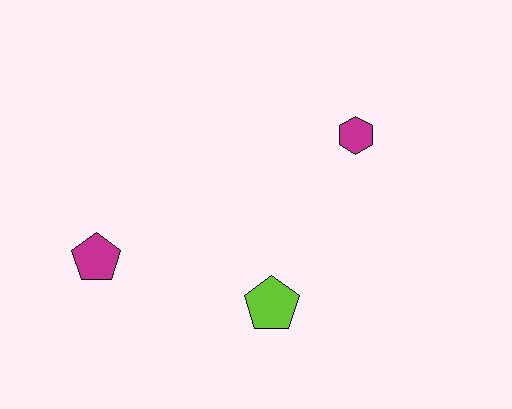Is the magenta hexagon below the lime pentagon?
No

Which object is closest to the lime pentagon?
The magenta pentagon is closest to the lime pentagon.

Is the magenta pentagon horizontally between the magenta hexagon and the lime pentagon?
No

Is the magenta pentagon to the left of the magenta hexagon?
Yes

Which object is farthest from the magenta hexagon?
The magenta pentagon is farthest from the magenta hexagon.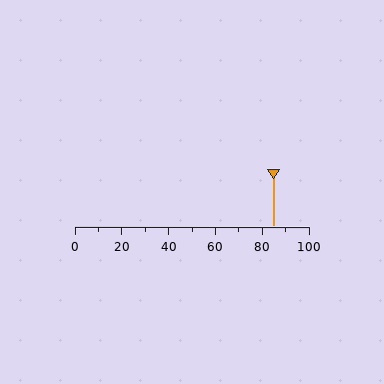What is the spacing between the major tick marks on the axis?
The major ticks are spaced 20 apart.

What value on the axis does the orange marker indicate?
The marker indicates approximately 85.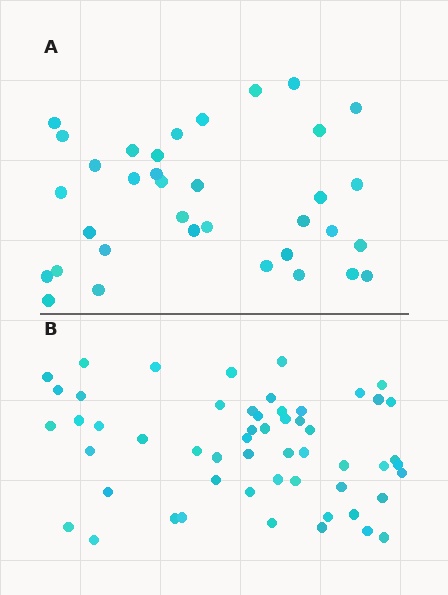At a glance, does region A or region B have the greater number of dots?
Region B (the bottom region) has more dots.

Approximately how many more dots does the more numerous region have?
Region B has approximately 20 more dots than region A.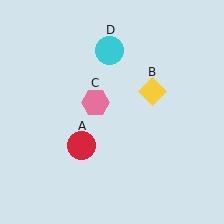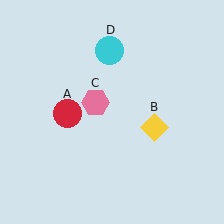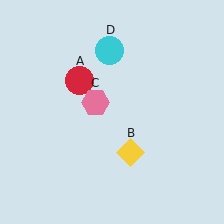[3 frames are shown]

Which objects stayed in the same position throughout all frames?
Pink hexagon (object C) and cyan circle (object D) remained stationary.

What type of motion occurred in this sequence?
The red circle (object A), yellow diamond (object B) rotated clockwise around the center of the scene.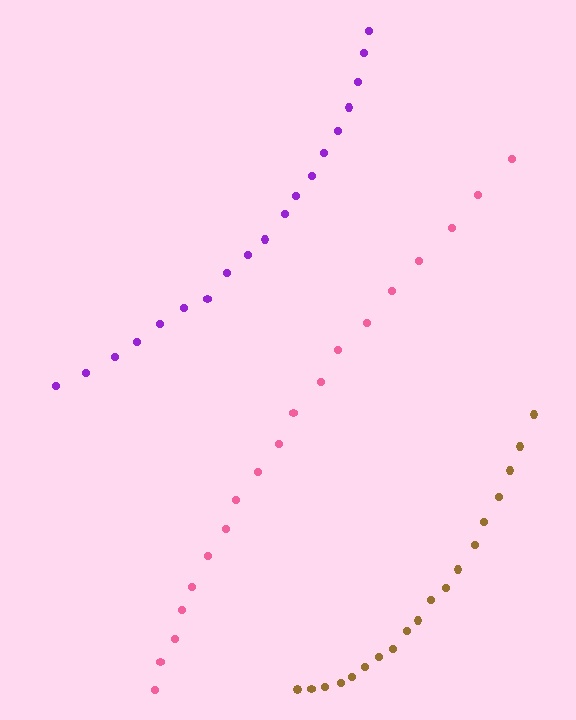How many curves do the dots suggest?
There are 3 distinct paths.